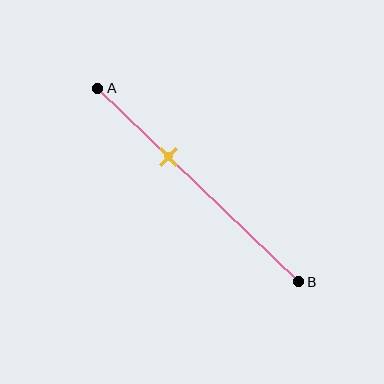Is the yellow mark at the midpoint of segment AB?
No, the mark is at about 35% from A, not at the 50% midpoint.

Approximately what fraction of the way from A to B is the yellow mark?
The yellow mark is approximately 35% of the way from A to B.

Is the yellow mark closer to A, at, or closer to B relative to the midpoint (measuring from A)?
The yellow mark is closer to point A than the midpoint of segment AB.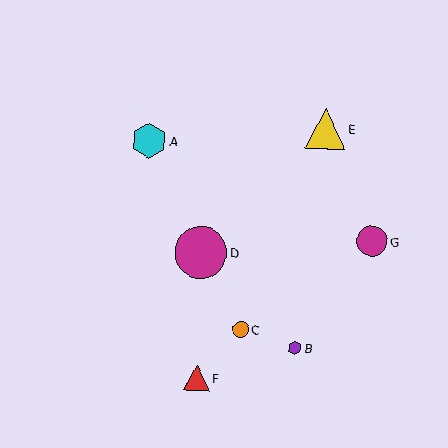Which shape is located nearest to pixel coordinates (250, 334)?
The orange circle (labeled C) at (241, 329) is nearest to that location.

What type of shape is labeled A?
Shape A is a cyan hexagon.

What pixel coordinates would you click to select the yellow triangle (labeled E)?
Click at (326, 129) to select the yellow triangle E.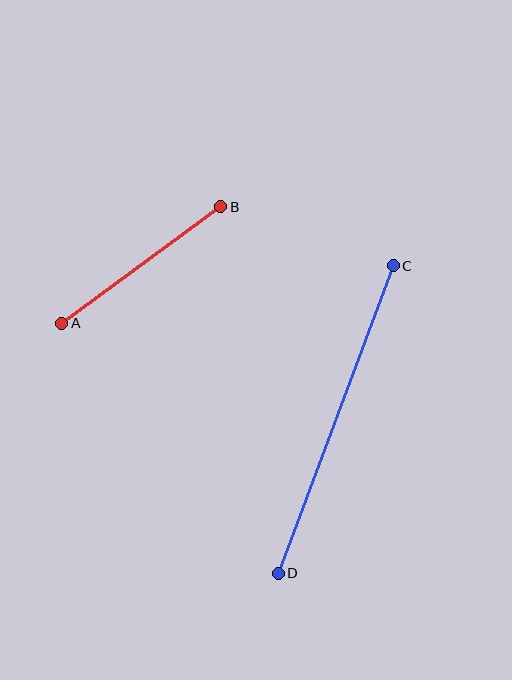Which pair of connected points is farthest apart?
Points C and D are farthest apart.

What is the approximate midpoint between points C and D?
The midpoint is at approximately (336, 419) pixels.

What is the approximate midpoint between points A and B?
The midpoint is at approximately (141, 265) pixels.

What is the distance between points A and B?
The distance is approximately 197 pixels.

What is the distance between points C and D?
The distance is approximately 328 pixels.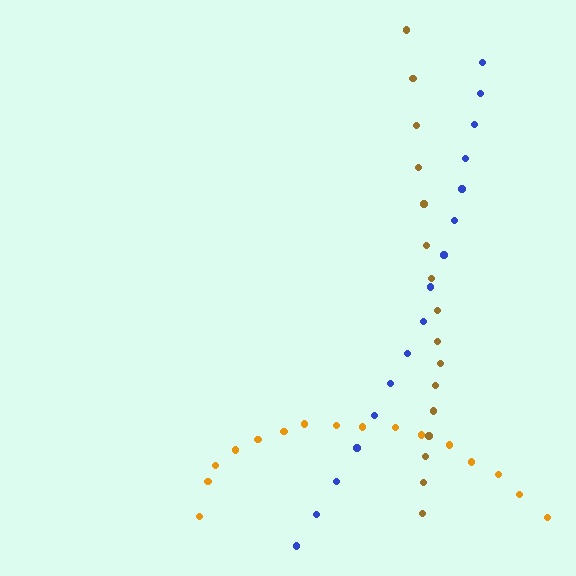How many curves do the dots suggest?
There are 3 distinct paths.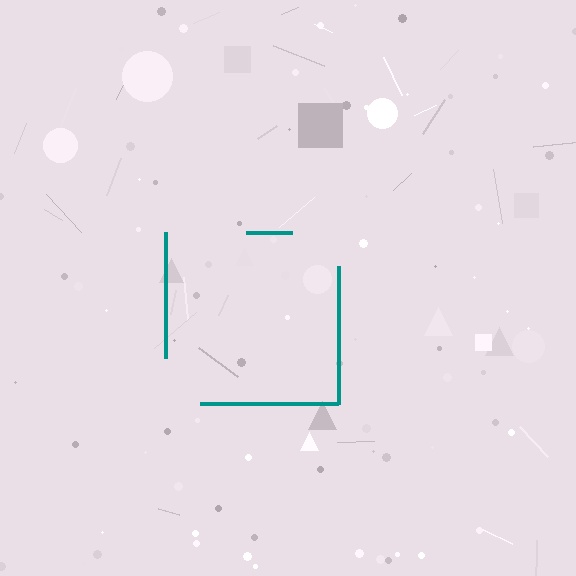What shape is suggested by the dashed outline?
The dashed outline suggests a square.